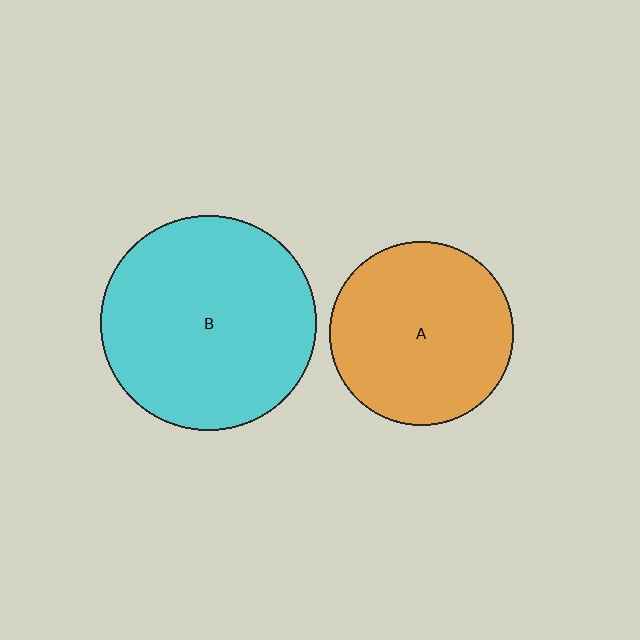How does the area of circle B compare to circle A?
Approximately 1.4 times.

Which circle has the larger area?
Circle B (cyan).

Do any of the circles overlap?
No, none of the circles overlap.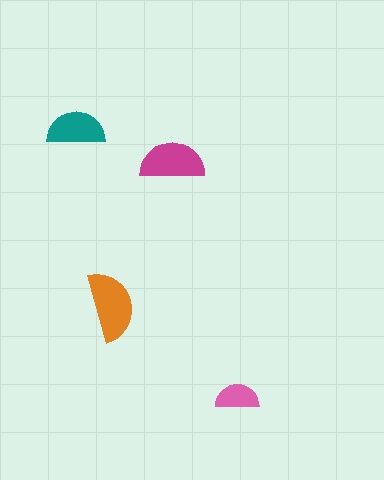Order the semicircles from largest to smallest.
the orange one, the magenta one, the teal one, the pink one.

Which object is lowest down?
The pink semicircle is bottommost.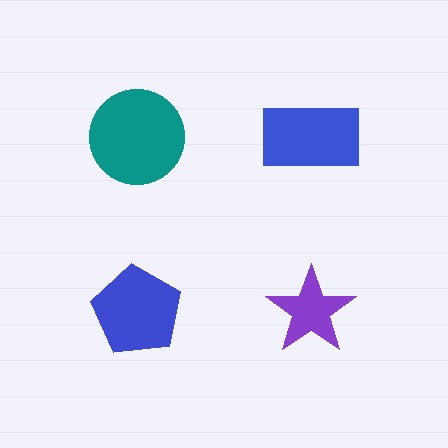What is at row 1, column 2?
A blue rectangle.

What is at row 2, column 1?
A blue pentagon.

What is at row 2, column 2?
A purple star.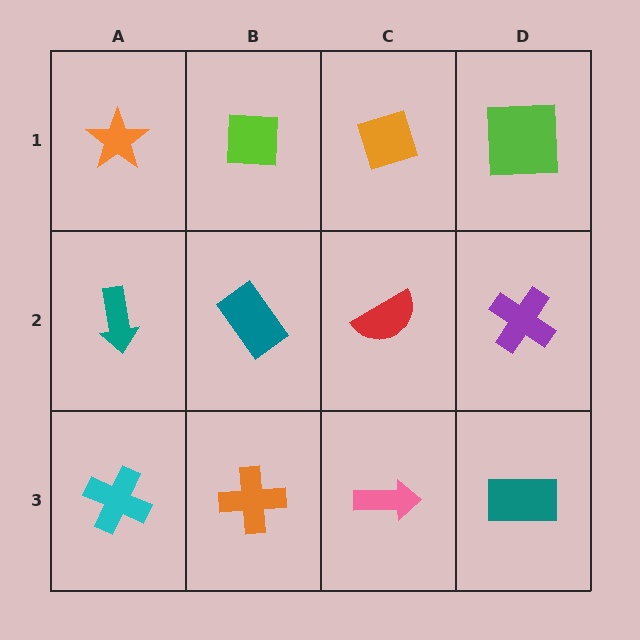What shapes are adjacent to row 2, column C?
An orange diamond (row 1, column C), a pink arrow (row 3, column C), a teal rectangle (row 2, column B), a purple cross (row 2, column D).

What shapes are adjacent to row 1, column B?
A teal rectangle (row 2, column B), an orange star (row 1, column A), an orange diamond (row 1, column C).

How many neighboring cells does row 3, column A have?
2.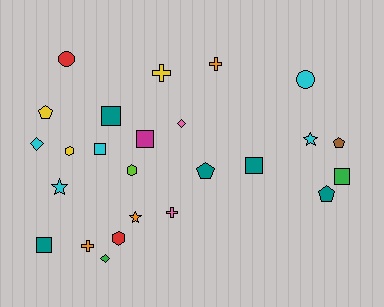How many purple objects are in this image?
There are no purple objects.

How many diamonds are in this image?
There are 3 diamonds.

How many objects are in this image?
There are 25 objects.